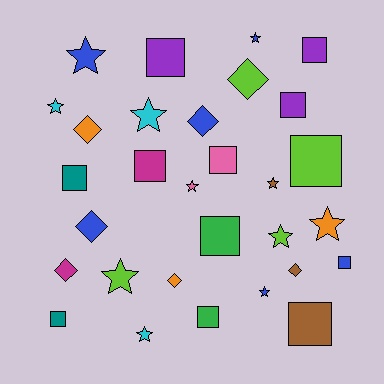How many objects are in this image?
There are 30 objects.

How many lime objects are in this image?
There are 4 lime objects.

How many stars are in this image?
There are 11 stars.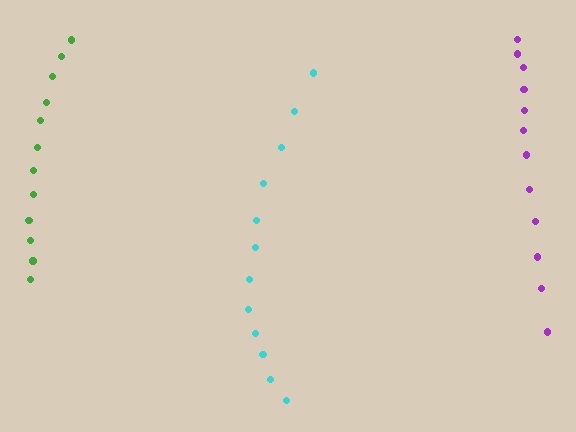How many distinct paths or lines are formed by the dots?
There are 3 distinct paths.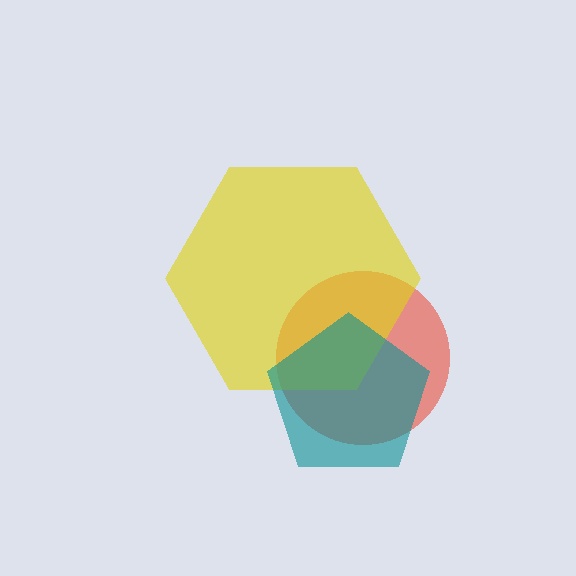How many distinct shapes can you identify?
There are 3 distinct shapes: a red circle, a yellow hexagon, a teal pentagon.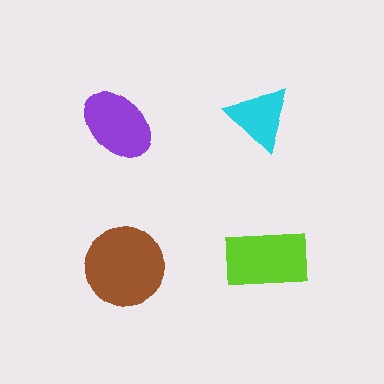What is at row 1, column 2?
A cyan triangle.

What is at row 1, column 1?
A purple ellipse.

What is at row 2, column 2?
A lime rectangle.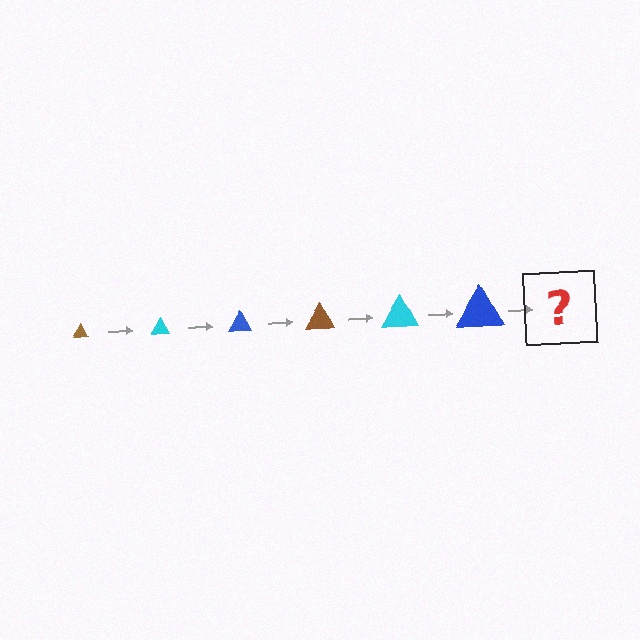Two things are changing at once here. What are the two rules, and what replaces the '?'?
The two rules are that the triangle grows larger each step and the color cycles through brown, cyan, and blue. The '?' should be a brown triangle, larger than the previous one.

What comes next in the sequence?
The next element should be a brown triangle, larger than the previous one.